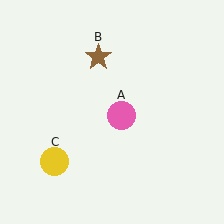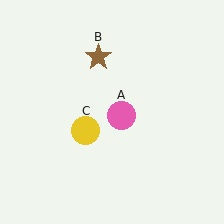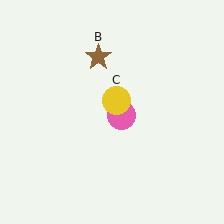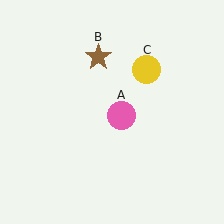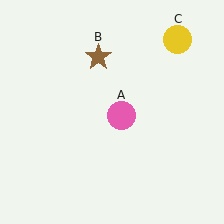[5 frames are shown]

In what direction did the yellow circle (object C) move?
The yellow circle (object C) moved up and to the right.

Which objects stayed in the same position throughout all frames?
Pink circle (object A) and brown star (object B) remained stationary.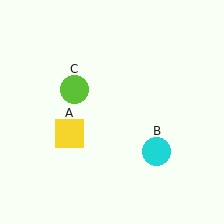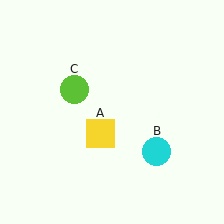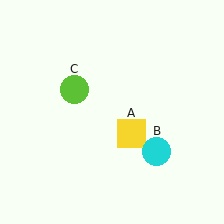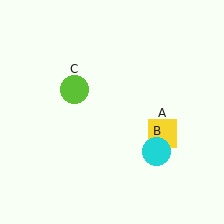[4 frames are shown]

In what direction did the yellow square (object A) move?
The yellow square (object A) moved right.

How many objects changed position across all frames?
1 object changed position: yellow square (object A).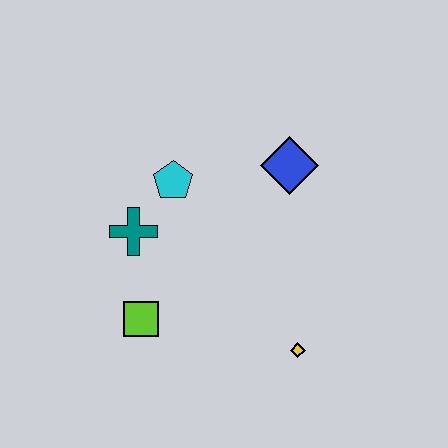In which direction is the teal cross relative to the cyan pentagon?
The teal cross is below the cyan pentagon.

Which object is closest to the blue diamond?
The cyan pentagon is closest to the blue diamond.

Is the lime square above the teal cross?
No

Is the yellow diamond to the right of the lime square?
Yes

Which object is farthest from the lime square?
The blue diamond is farthest from the lime square.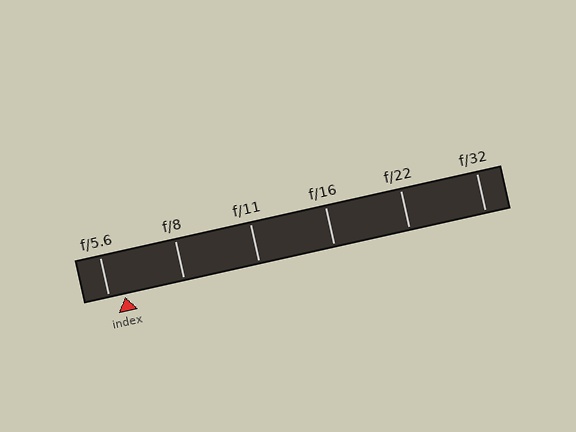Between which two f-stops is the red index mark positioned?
The index mark is between f/5.6 and f/8.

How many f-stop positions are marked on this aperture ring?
There are 6 f-stop positions marked.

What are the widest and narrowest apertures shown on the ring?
The widest aperture shown is f/5.6 and the narrowest is f/32.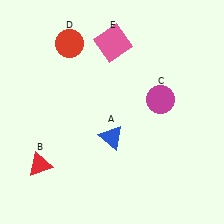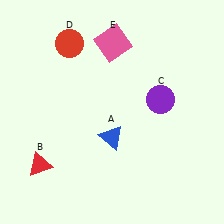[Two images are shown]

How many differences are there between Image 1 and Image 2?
There is 1 difference between the two images.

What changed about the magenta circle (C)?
In Image 1, C is magenta. In Image 2, it changed to purple.